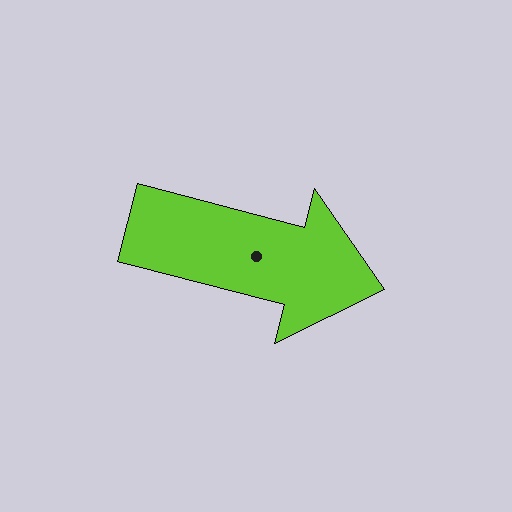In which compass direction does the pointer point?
East.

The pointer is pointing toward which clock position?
Roughly 3 o'clock.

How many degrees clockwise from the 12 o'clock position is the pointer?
Approximately 105 degrees.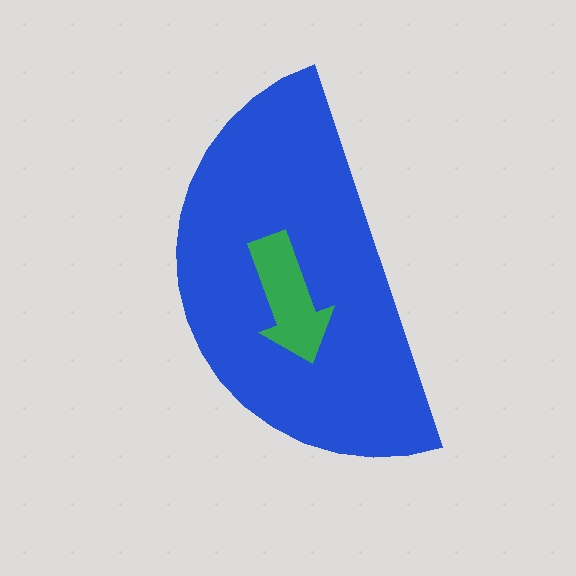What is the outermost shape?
The blue semicircle.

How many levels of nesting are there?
2.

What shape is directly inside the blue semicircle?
The green arrow.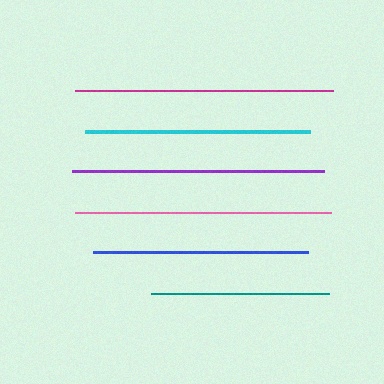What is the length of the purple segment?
The purple segment is approximately 251 pixels long.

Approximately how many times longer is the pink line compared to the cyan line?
The pink line is approximately 1.1 times the length of the cyan line.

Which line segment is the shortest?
The teal line is the shortest at approximately 178 pixels.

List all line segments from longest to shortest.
From longest to shortest: magenta, pink, purple, cyan, blue, teal.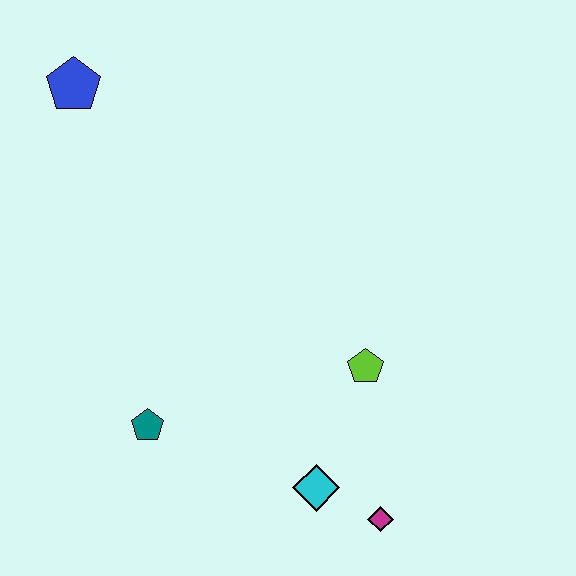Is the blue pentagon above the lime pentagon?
Yes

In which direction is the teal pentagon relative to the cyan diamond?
The teal pentagon is to the left of the cyan diamond.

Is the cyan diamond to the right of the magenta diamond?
No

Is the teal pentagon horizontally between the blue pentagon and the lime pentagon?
Yes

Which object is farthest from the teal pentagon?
The blue pentagon is farthest from the teal pentagon.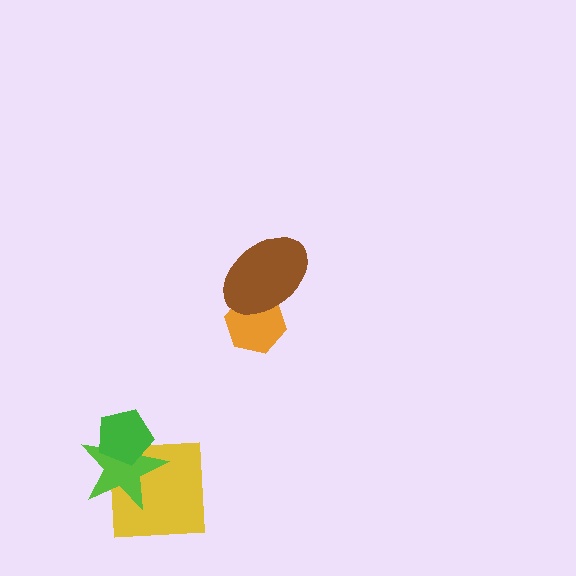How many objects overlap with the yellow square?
2 objects overlap with the yellow square.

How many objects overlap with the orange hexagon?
1 object overlaps with the orange hexagon.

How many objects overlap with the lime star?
2 objects overlap with the lime star.